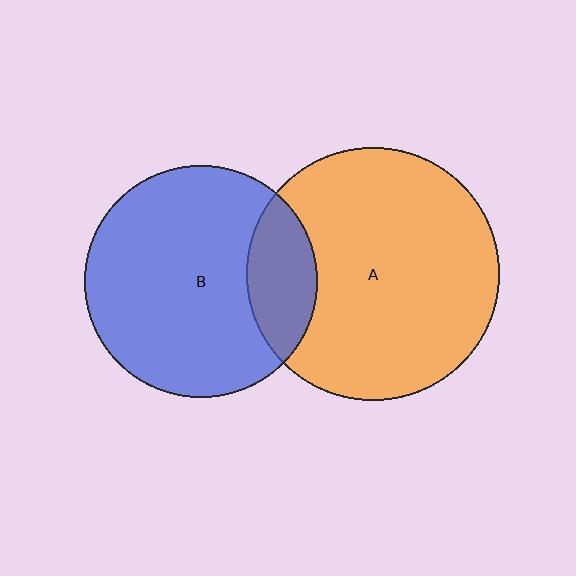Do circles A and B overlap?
Yes.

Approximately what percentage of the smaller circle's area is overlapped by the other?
Approximately 20%.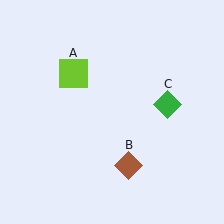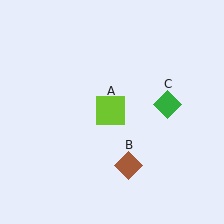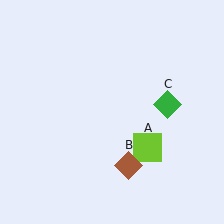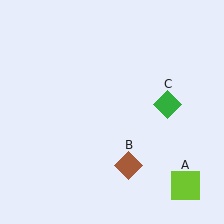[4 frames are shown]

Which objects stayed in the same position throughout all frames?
Brown diamond (object B) and green diamond (object C) remained stationary.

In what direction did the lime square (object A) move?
The lime square (object A) moved down and to the right.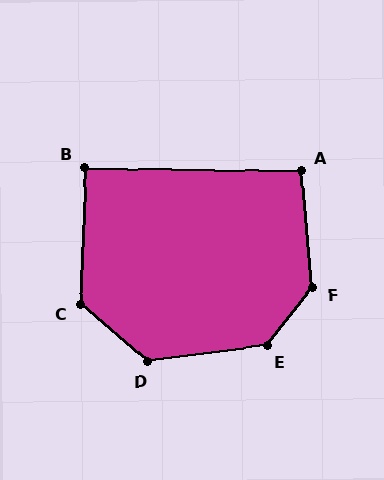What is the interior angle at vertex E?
Approximately 136 degrees (obtuse).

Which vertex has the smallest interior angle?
B, at approximately 91 degrees.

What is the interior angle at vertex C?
Approximately 128 degrees (obtuse).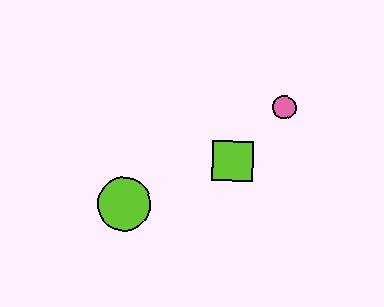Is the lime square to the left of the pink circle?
Yes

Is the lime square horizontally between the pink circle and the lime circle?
Yes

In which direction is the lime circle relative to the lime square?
The lime circle is to the left of the lime square.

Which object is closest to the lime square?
The pink circle is closest to the lime square.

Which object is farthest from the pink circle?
The lime circle is farthest from the pink circle.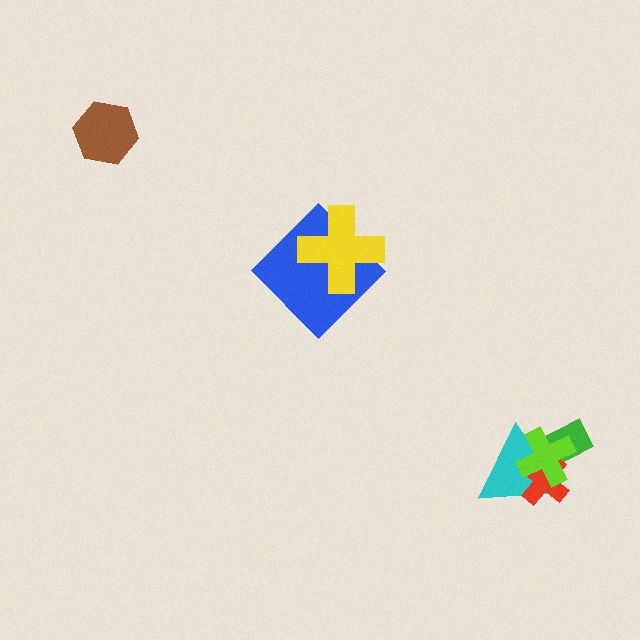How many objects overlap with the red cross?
3 objects overlap with the red cross.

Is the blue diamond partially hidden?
Yes, it is partially covered by another shape.